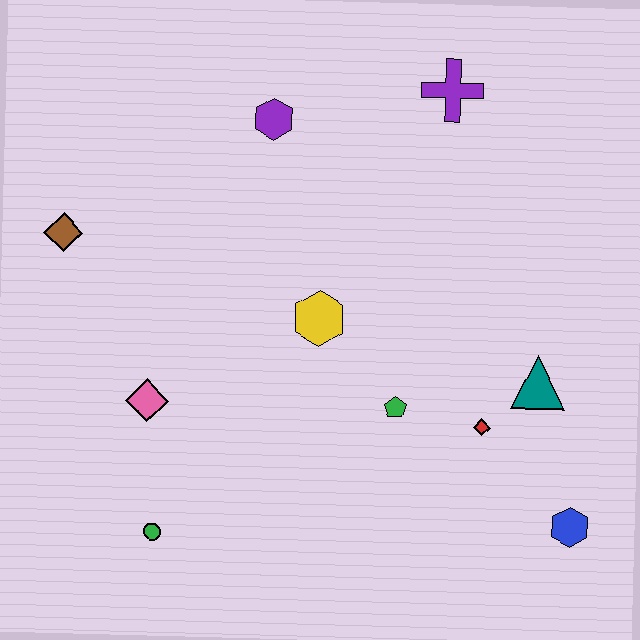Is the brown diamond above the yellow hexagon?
Yes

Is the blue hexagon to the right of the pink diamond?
Yes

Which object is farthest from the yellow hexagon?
The blue hexagon is farthest from the yellow hexagon.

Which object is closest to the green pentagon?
The red diamond is closest to the green pentagon.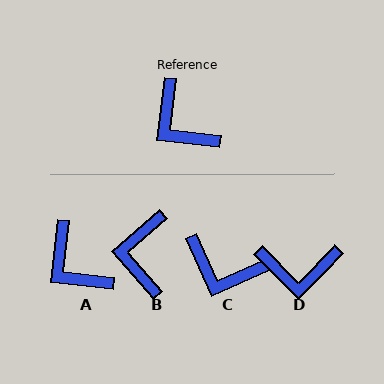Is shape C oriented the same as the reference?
No, it is off by about 31 degrees.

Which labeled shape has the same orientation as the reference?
A.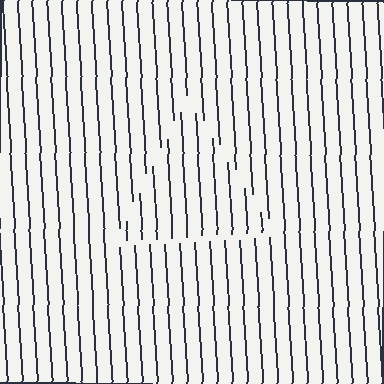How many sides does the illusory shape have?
3 sides — the line-ends trace a triangle.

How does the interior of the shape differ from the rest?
The interior of the shape contains the same grating, shifted by half a period — the contour is defined by the phase discontinuity where line-ends from the inner and outer gratings abut.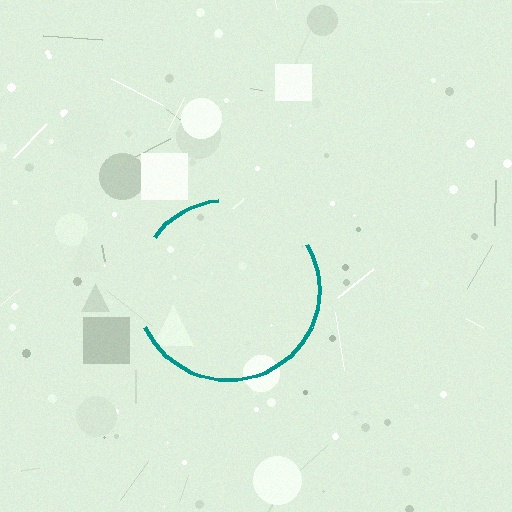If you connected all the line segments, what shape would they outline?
They would outline a circle.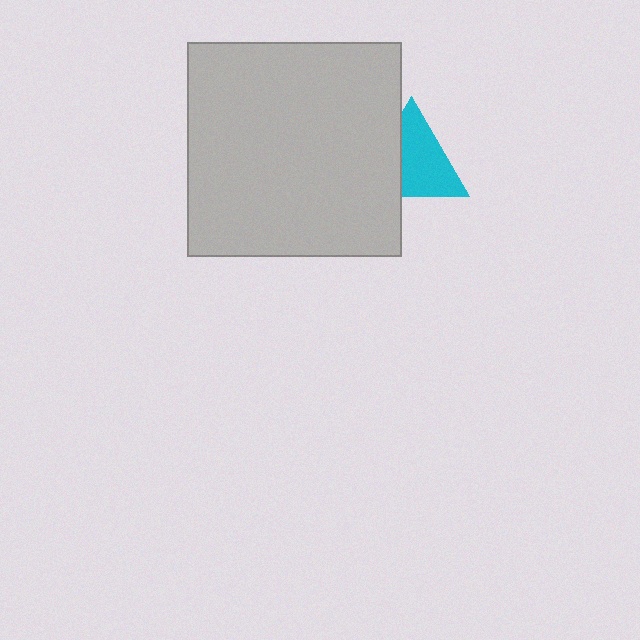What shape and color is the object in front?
The object in front is a light gray square.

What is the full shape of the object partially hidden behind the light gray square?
The partially hidden object is a cyan triangle.